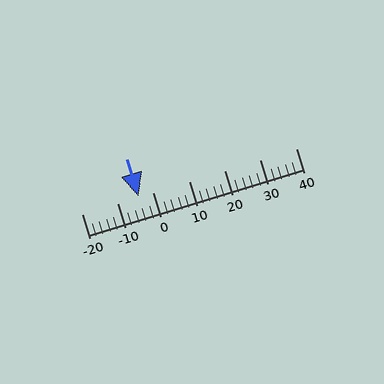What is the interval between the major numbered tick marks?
The major tick marks are spaced 10 units apart.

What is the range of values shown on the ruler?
The ruler shows values from -20 to 40.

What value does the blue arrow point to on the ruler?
The blue arrow points to approximately -4.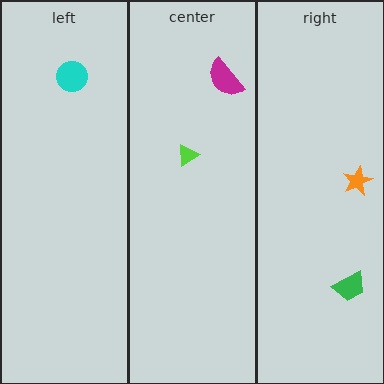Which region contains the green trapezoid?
The right region.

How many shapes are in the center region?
2.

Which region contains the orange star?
The right region.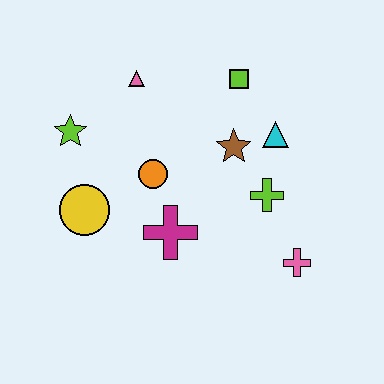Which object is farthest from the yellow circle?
The pink cross is farthest from the yellow circle.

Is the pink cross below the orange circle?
Yes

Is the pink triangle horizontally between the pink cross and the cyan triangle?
No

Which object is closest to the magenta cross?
The orange circle is closest to the magenta cross.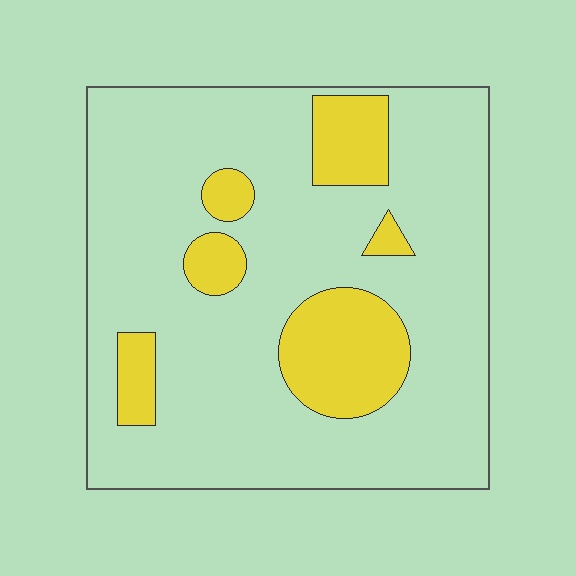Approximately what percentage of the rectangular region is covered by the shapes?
Approximately 20%.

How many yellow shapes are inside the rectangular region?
6.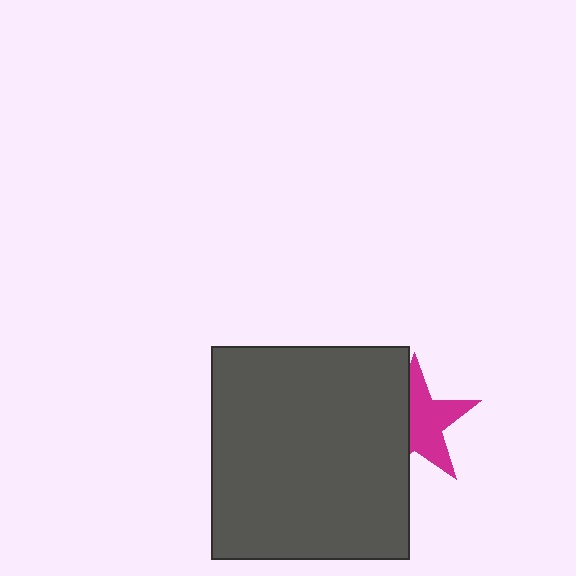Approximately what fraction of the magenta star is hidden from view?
Roughly 41% of the magenta star is hidden behind the dark gray rectangle.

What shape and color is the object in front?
The object in front is a dark gray rectangle.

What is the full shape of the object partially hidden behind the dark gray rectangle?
The partially hidden object is a magenta star.